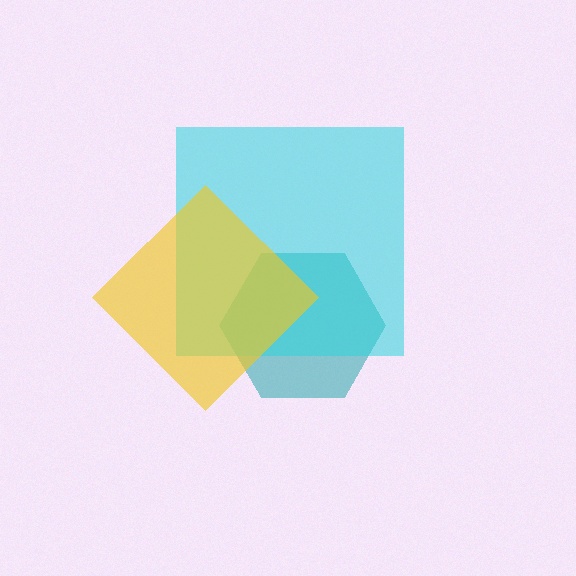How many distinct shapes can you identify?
There are 3 distinct shapes: a teal hexagon, a cyan square, a yellow diamond.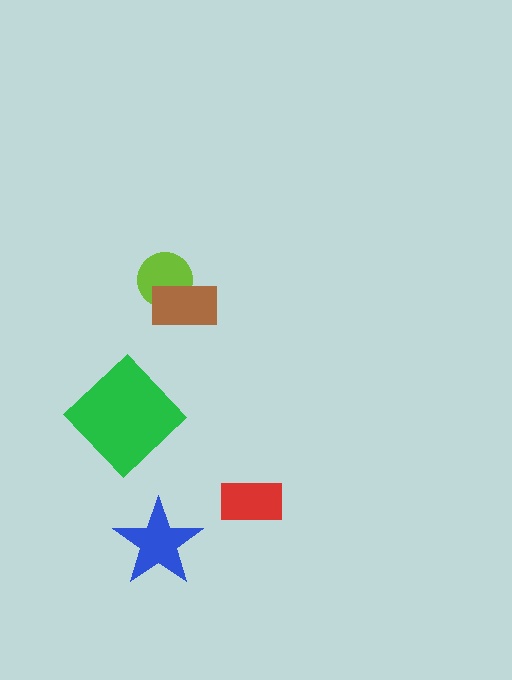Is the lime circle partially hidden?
Yes, it is partially covered by another shape.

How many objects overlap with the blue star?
0 objects overlap with the blue star.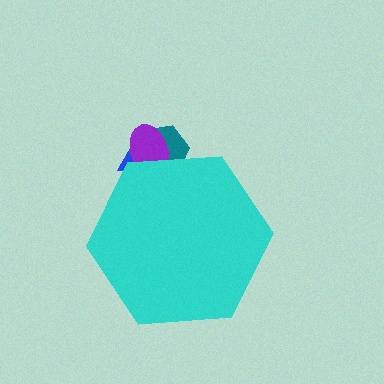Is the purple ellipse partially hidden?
Yes, the purple ellipse is partially hidden behind the cyan hexagon.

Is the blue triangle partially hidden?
Yes, the blue triangle is partially hidden behind the cyan hexagon.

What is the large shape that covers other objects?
A cyan hexagon.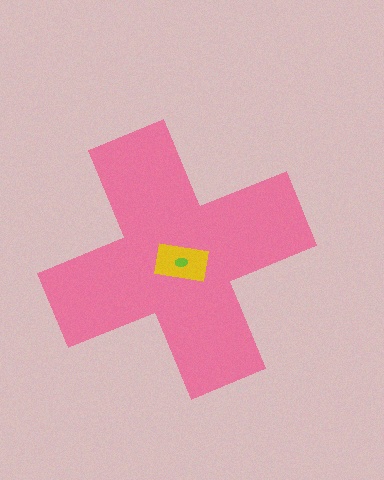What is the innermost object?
The lime ellipse.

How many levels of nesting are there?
3.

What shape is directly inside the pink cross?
The yellow rectangle.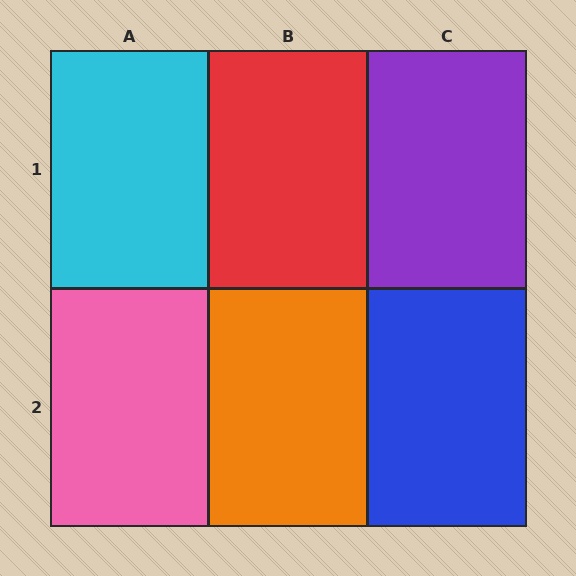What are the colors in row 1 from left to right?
Cyan, red, purple.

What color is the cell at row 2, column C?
Blue.